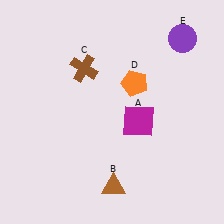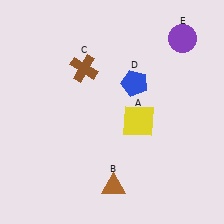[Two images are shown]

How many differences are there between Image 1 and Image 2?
There are 2 differences between the two images.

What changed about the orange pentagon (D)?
In Image 1, D is orange. In Image 2, it changed to blue.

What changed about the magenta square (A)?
In Image 1, A is magenta. In Image 2, it changed to yellow.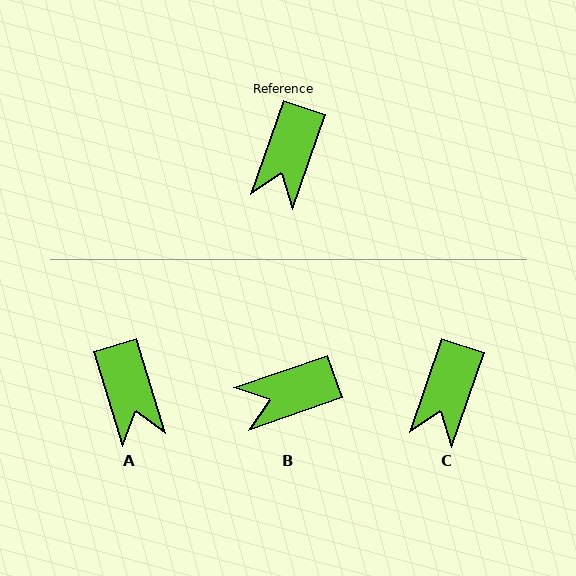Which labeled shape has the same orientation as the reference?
C.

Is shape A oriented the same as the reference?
No, it is off by about 36 degrees.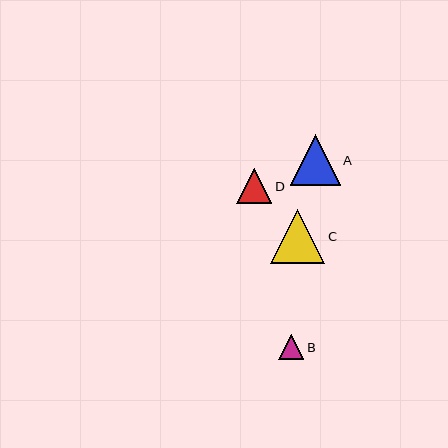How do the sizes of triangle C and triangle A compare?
Triangle C and triangle A are approximately the same size.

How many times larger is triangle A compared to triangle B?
Triangle A is approximately 2.0 times the size of triangle B.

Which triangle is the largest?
Triangle C is the largest with a size of approximately 54 pixels.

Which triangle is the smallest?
Triangle B is the smallest with a size of approximately 25 pixels.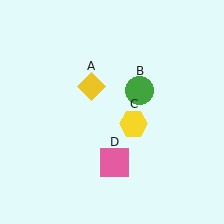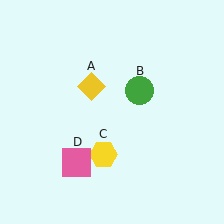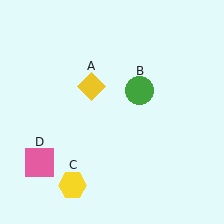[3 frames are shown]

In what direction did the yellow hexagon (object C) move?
The yellow hexagon (object C) moved down and to the left.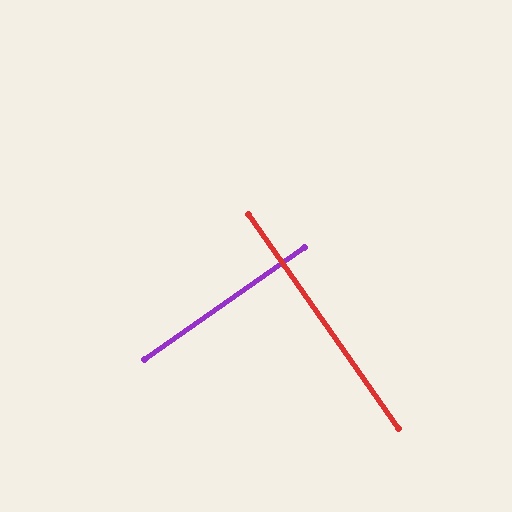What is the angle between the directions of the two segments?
Approximately 90 degrees.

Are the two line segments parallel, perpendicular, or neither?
Perpendicular — they meet at approximately 90°.